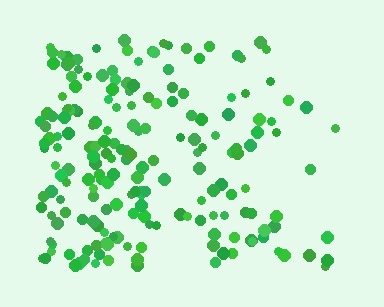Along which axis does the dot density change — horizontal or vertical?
Horizontal.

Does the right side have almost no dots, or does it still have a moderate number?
Still a moderate number, just noticeably fewer than the left.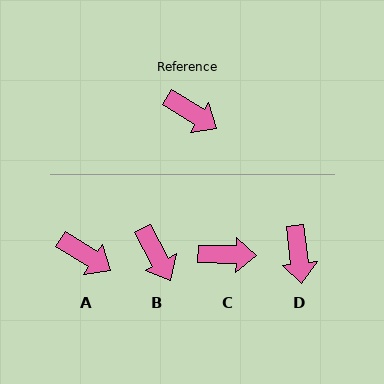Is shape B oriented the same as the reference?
No, it is off by about 30 degrees.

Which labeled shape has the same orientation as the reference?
A.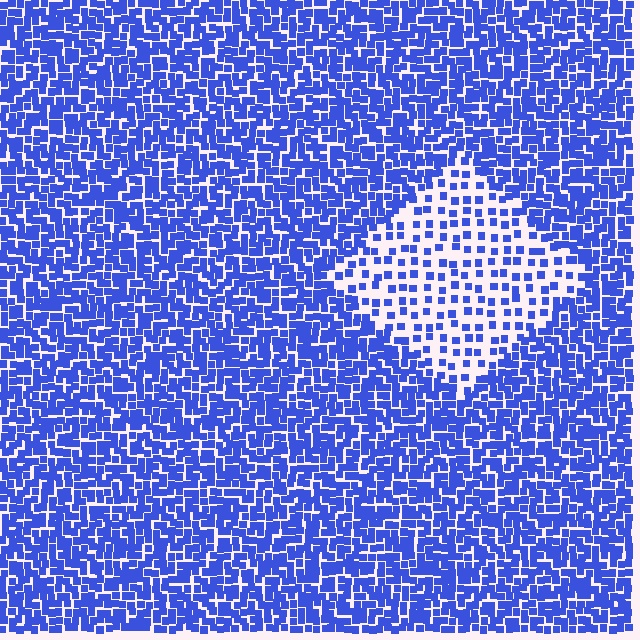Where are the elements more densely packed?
The elements are more densely packed outside the diamond boundary.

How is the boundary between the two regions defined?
The boundary is defined by a change in element density (approximately 2.6x ratio). All elements are the same color, size, and shape.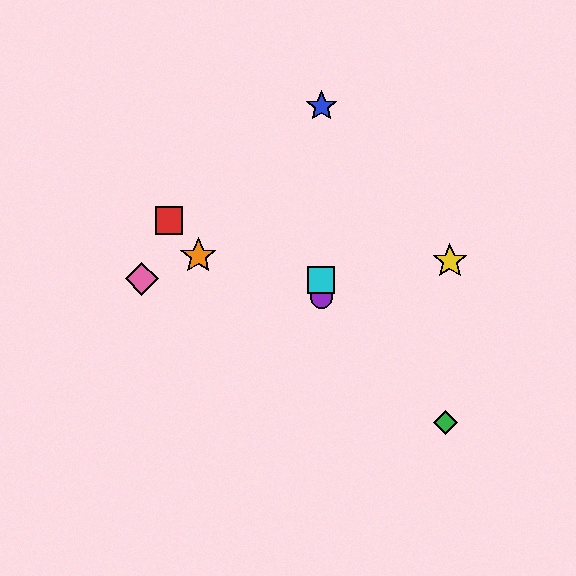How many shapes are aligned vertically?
3 shapes (the blue star, the purple circle, the cyan square) are aligned vertically.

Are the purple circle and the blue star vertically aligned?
Yes, both are at x≈321.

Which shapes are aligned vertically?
The blue star, the purple circle, the cyan square are aligned vertically.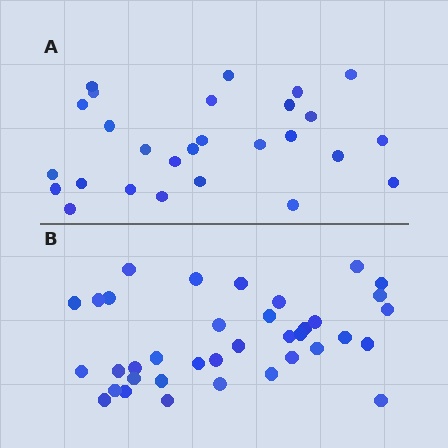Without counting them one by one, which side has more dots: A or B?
Region B (the bottom region) has more dots.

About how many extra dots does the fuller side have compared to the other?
Region B has roughly 10 or so more dots than region A.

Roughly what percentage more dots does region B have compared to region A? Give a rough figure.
About 35% more.